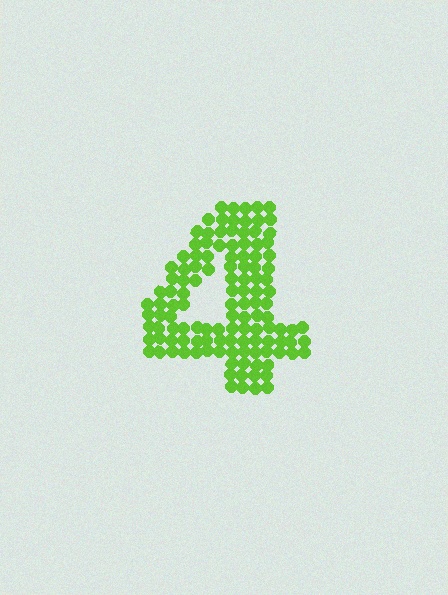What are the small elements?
The small elements are circles.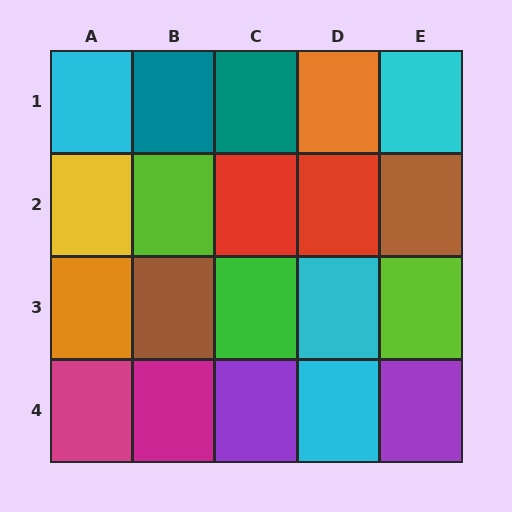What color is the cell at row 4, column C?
Purple.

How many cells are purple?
2 cells are purple.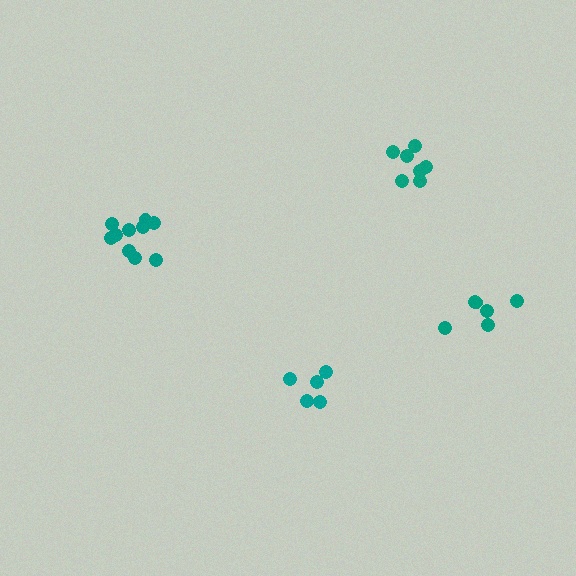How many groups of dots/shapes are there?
There are 4 groups.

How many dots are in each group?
Group 1: 5 dots, Group 2: 10 dots, Group 3: 6 dots, Group 4: 7 dots (28 total).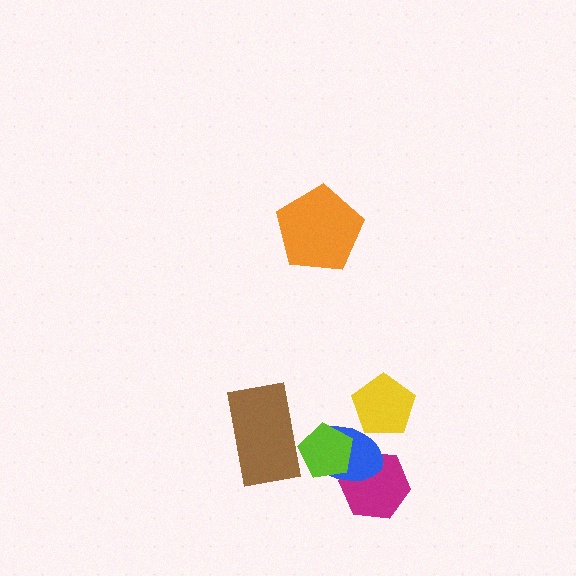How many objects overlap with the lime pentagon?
3 objects overlap with the lime pentagon.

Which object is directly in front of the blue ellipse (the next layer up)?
The yellow pentagon is directly in front of the blue ellipse.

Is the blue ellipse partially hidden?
Yes, it is partially covered by another shape.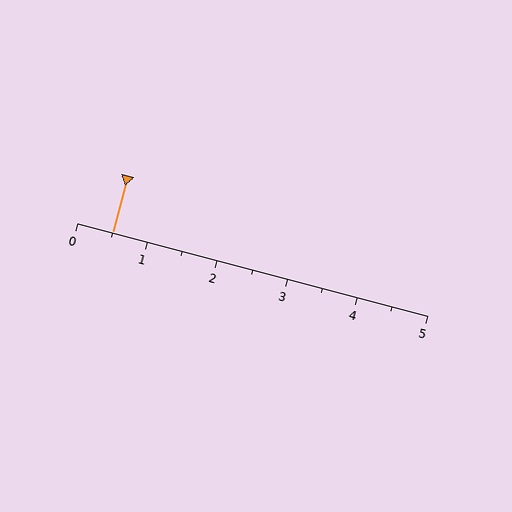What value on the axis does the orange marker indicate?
The marker indicates approximately 0.5.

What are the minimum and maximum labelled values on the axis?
The axis runs from 0 to 5.